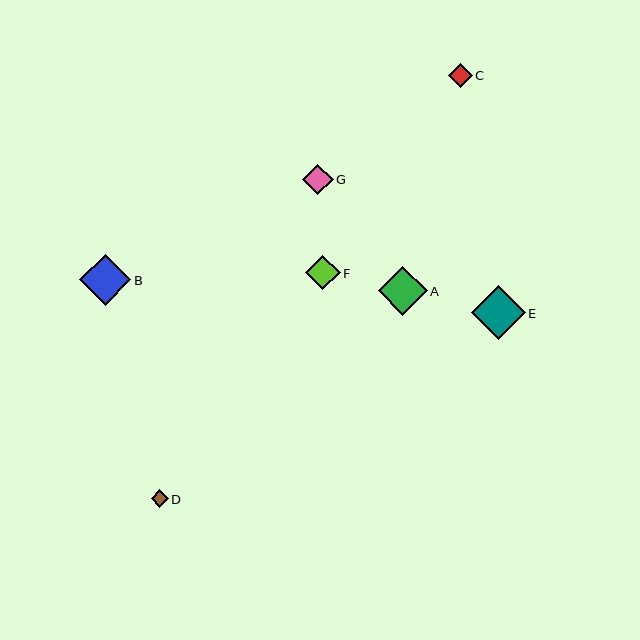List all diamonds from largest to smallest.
From largest to smallest: E, B, A, F, G, C, D.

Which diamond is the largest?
Diamond E is the largest with a size of approximately 54 pixels.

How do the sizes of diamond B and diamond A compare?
Diamond B and diamond A are approximately the same size.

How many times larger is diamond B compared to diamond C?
Diamond B is approximately 2.1 times the size of diamond C.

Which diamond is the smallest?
Diamond D is the smallest with a size of approximately 17 pixels.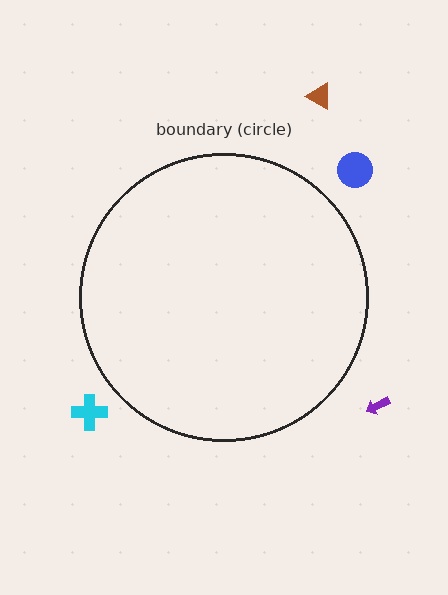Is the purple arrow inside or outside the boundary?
Outside.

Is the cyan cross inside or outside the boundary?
Outside.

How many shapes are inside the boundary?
0 inside, 4 outside.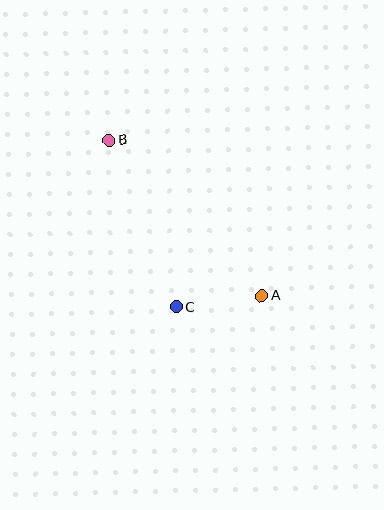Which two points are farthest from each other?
Points A and B are farthest from each other.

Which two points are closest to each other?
Points A and C are closest to each other.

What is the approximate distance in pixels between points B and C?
The distance between B and C is approximately 180 pixels.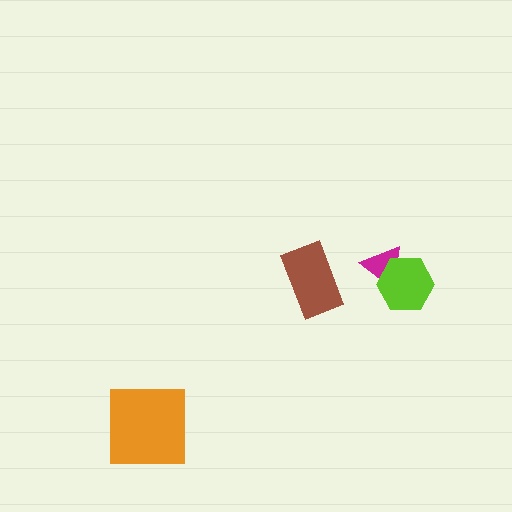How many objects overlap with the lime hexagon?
1 object overlaps with the lime hexagon.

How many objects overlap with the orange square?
0 objects overlap with the orange square.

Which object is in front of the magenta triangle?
The lime hexagon is in front of the magenta triangle.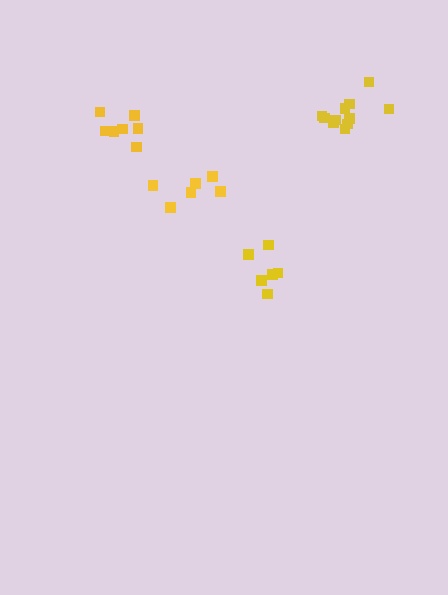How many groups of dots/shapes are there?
There are 4 groups.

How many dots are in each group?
Group 1: 6 dots, Group 2: 6 dots, Group 3: 7 dots, Group 4: 11 dots (30 total).